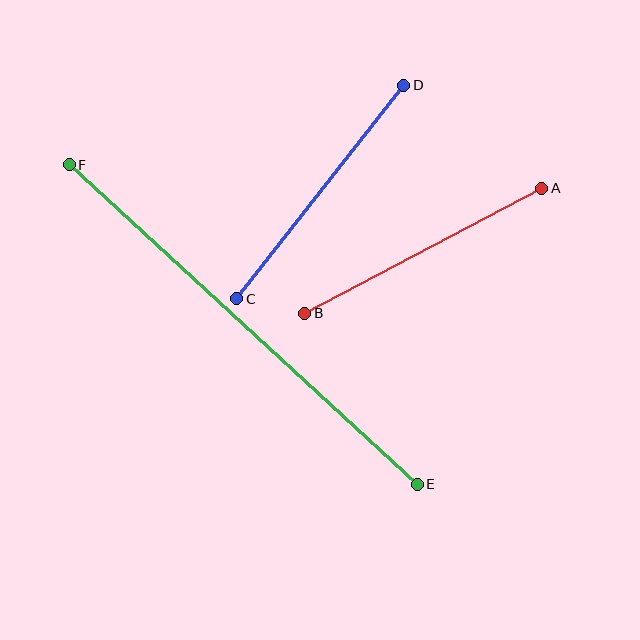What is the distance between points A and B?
The distance is approximately 268 pixels.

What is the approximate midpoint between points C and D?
The midpoint is at approximately (320, 192) pixels.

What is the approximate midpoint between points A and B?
The midpoint is at approximately (423, 251) pixels.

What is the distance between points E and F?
The distance is approximately 472 pixels.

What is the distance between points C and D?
The distance is approximately 271 pixels.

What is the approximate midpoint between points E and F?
The midpoint is at approximately (243, 325) pixels.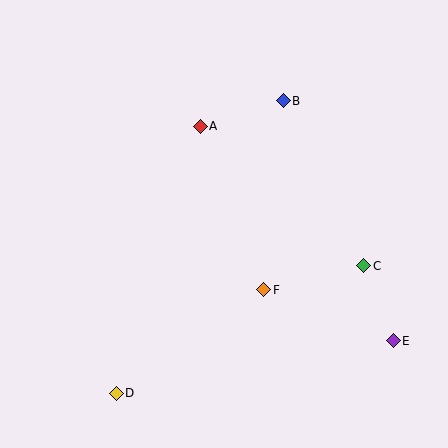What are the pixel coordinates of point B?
Point B is at (283, 101).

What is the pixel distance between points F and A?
The distance between F and A is 175 pixels.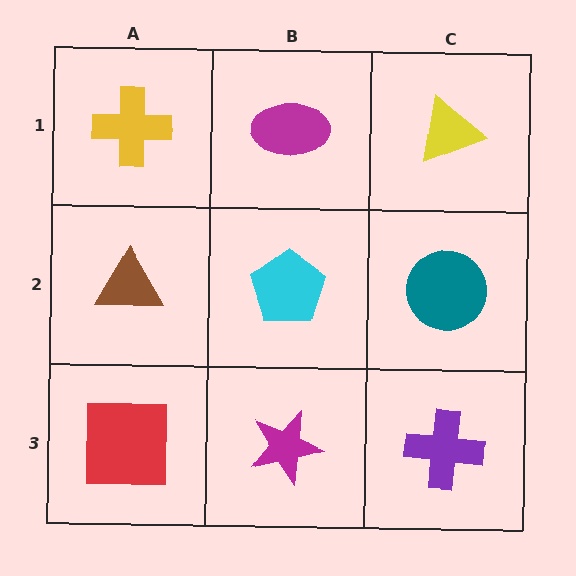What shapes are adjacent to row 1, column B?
A cyan pentagon (row 2, column B), a yellow cross (row 1, column A), a yellow triangle (row 1, column C).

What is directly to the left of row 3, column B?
A red square.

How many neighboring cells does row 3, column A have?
2.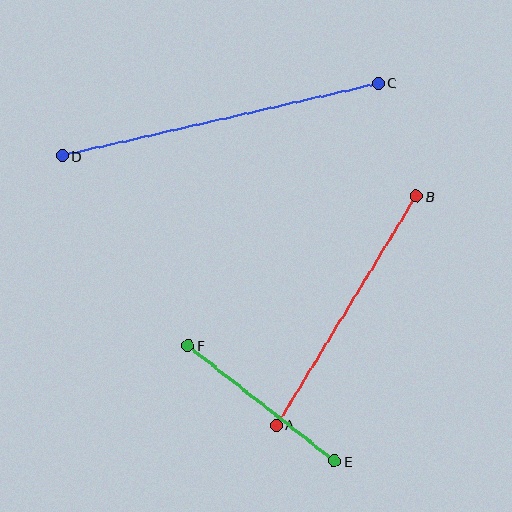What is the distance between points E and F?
The distance is approximately 187 pixels.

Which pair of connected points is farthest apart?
Points C and D are farthest apart.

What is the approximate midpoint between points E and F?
The midpoint is at approximately (261, 403) pixels.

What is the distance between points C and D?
The distance is approximately 325 pixels.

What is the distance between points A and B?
The distance is approximately 268 pixels.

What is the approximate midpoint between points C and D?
The midpoint is at approximately (220, 119) pixels.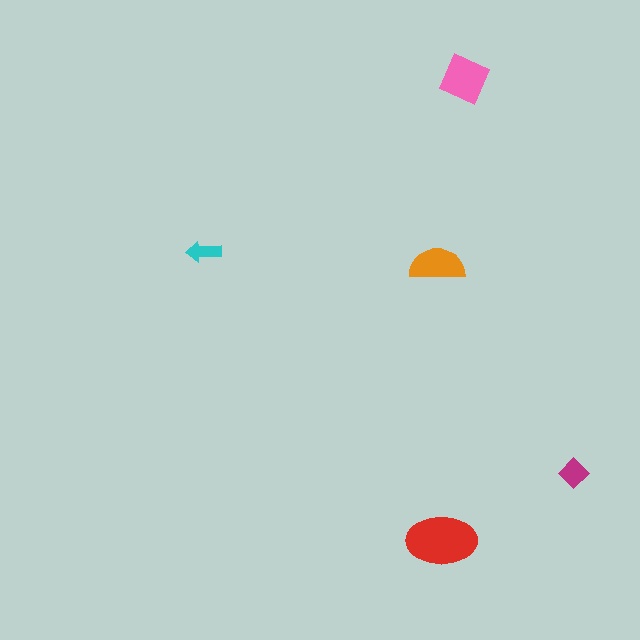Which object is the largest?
The red ellipse.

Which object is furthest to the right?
The magenta diamond is rightmost.